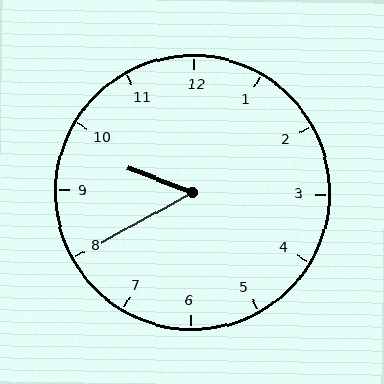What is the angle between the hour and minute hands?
Approximately 50 degrees.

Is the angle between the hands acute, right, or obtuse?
It is acute.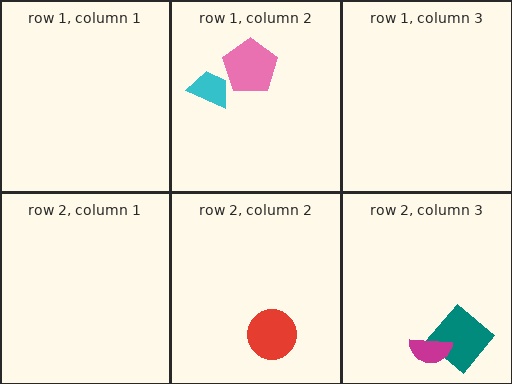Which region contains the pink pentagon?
The row 1, column 2 region.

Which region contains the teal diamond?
The row 2, column 3 region.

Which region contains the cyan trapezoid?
The row 1, column 2 region.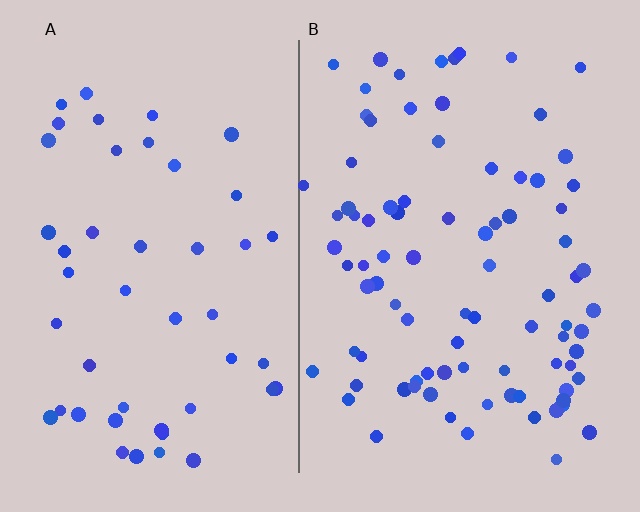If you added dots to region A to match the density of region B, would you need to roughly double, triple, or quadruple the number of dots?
Approximately double.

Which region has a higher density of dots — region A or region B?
B (the right).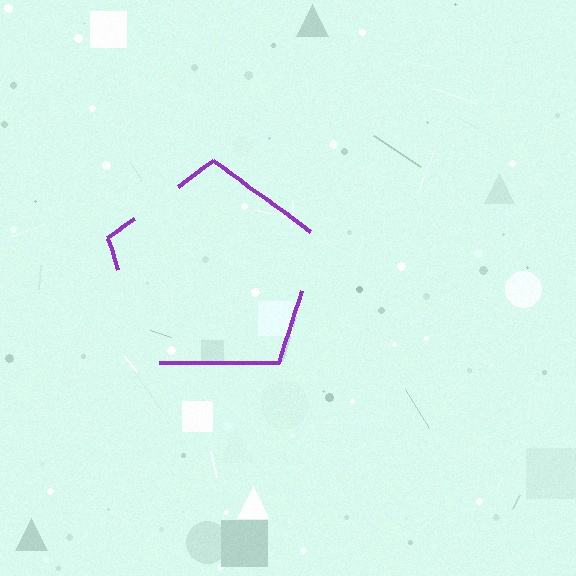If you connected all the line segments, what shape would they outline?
They would outline a pentagon.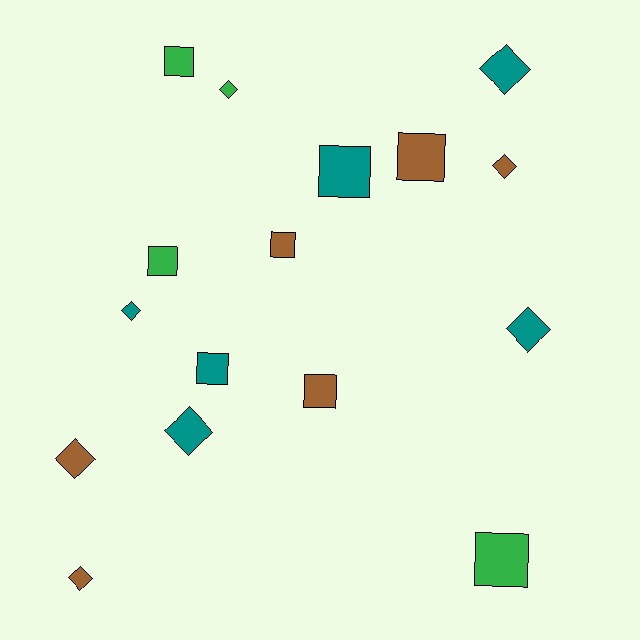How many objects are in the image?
There are 16 objects.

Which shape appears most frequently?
Square, with 8 objects.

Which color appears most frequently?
Brown, with 6 objects.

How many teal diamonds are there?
There are 4 teal diamonds.